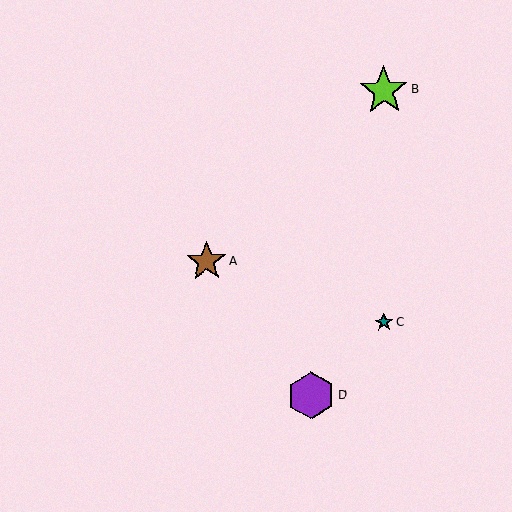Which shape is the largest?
The lime star (labeled B) is the largest.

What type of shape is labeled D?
Shape D is a purple hexagon.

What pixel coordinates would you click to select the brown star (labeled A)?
Click at (206, 261) to select the brown star A.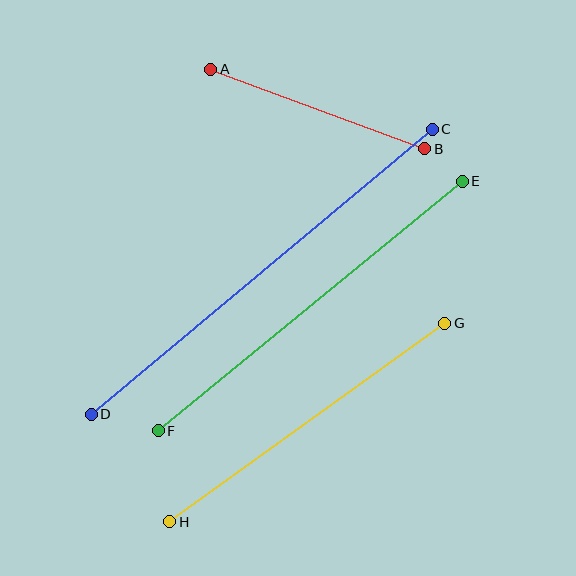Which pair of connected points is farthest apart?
Points C and D are farthest apart.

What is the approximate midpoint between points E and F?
The midpoint is at approximately (310, 306) pixels.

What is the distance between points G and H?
The distance is approximately 339 pixels.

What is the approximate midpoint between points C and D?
The midpoint is at approximately (262, 272) pixels.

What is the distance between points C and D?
The distance is approximately 444 pixels.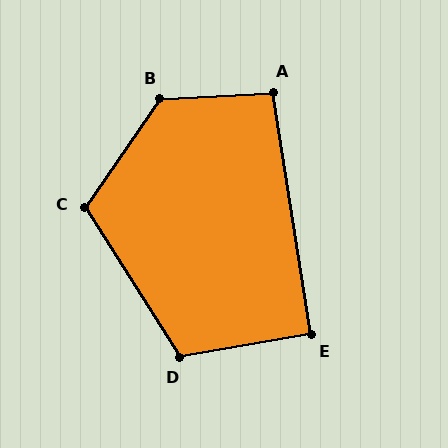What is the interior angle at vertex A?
Approximately 96 degrees (obtuse).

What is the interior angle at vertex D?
Approximately 112 degrees (obtuse).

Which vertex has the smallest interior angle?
E, at approximately 91 degrees.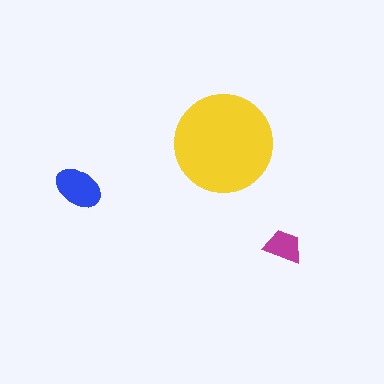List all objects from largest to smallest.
The yellow circle, the blue ellipse, the magenta trapezoid.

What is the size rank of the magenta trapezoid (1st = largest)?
3rd.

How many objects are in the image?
There are 3 objects in the image.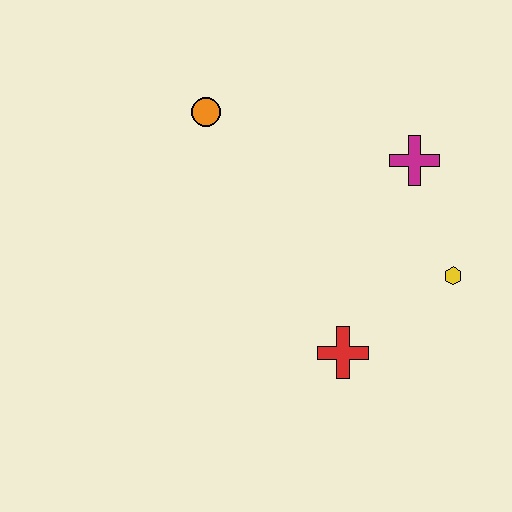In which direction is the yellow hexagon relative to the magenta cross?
The yellow hexagon is below the magenta cross.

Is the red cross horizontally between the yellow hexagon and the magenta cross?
No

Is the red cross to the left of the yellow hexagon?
Yes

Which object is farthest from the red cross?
The orange circle is farthest from the red cross.